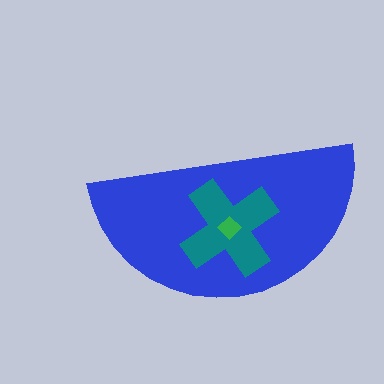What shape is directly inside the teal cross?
The green diamond.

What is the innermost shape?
The green diamond.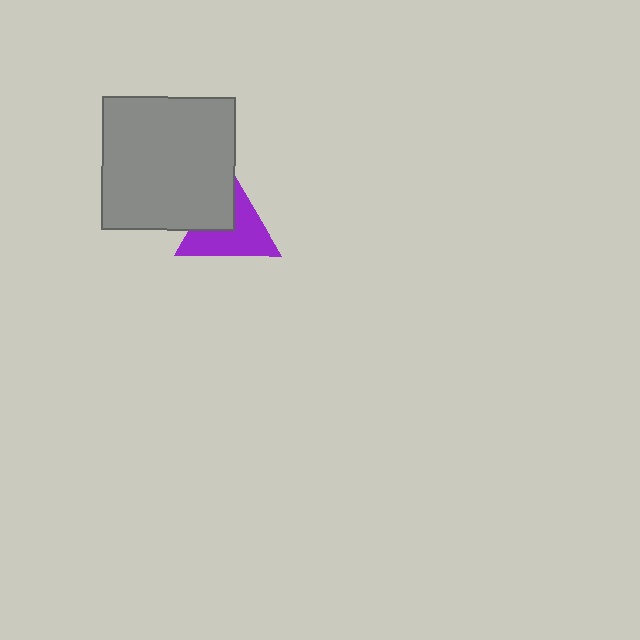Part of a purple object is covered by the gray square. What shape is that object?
It is a triangle.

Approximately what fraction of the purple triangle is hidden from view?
Roughly 34% of the purple triangle is hidden behind the gray square.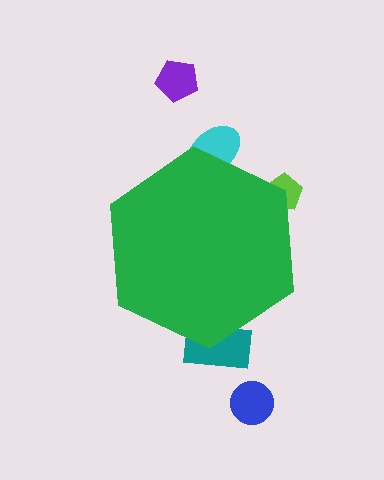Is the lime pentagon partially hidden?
Yes, the lime pentagon is partially hidden behind the green hexagon.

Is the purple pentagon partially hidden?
No, the purple pentagon is fully visible.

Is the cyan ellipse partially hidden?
Yes, the cyan ellipse is partially hidden behind the green hexagon.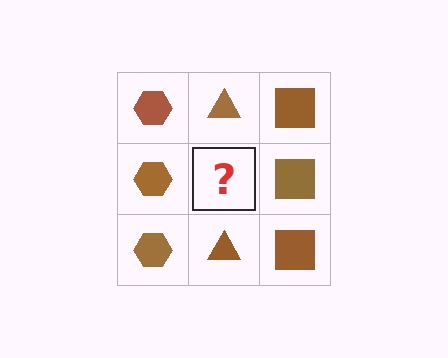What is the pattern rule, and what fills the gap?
The rule is that each column has a consistent shape. The gap should be filled with a brown triangle.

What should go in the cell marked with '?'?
The missing cell should contain a brown triangle.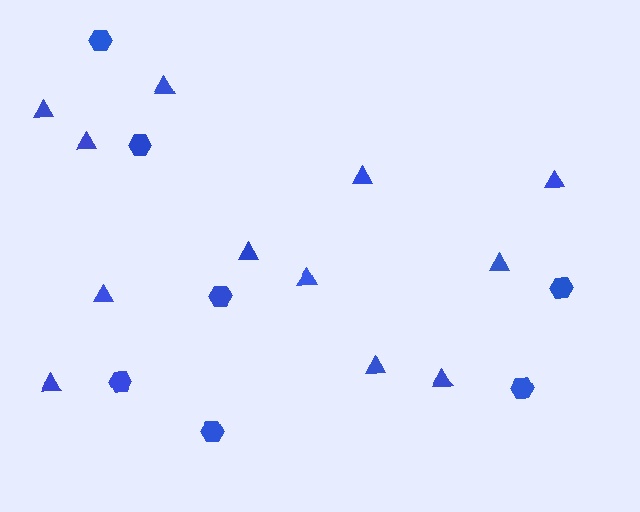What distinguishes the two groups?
There are 2 groups: one group of triangles (12) and one group of hexagons (7).